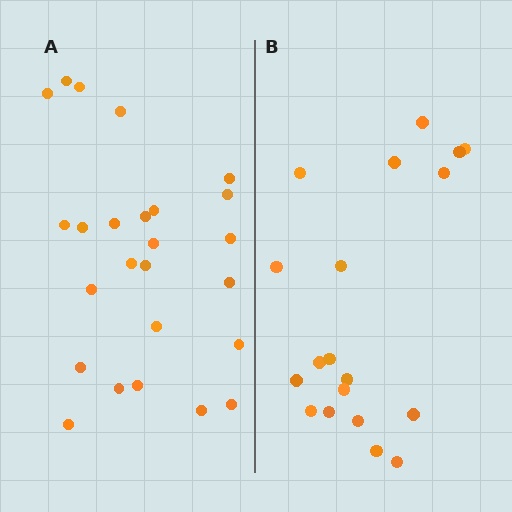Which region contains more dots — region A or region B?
Region A (the left region) has more dots.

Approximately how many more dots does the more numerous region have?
Region A has about 6 more dots than region B.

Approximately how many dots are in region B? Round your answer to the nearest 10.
About 20 dots. (The exact count is 19, which rounds to 20.)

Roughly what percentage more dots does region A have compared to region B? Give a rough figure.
About 30% more.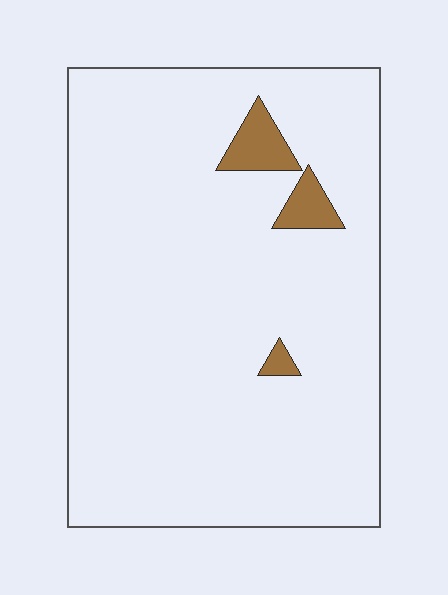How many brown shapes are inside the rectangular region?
3.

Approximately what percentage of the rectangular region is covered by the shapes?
Approximately 5%.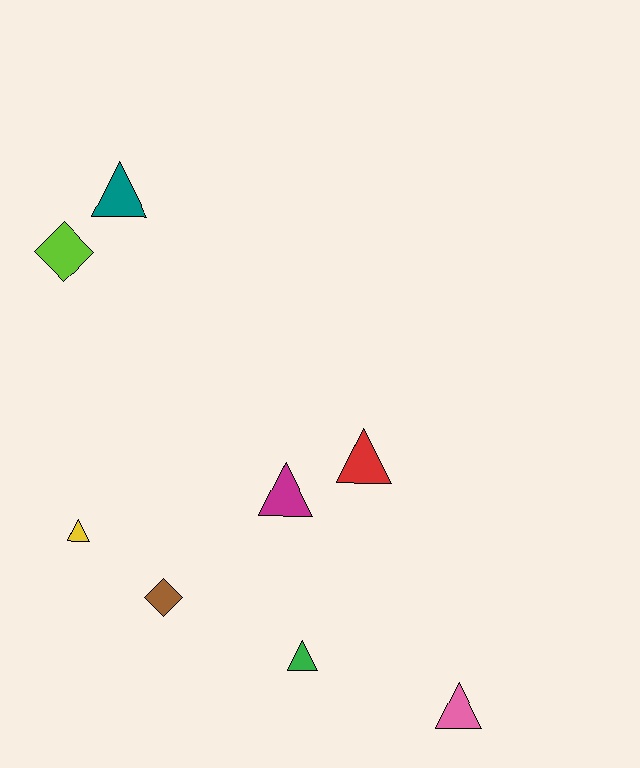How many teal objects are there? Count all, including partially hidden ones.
There is 1 teal object.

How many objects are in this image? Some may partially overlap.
There are 8 objects.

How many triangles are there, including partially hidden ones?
There are 6 triangles.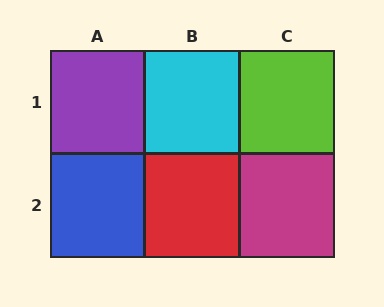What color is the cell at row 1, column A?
Purple.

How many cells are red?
1 cell is red.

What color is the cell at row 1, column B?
Cyan.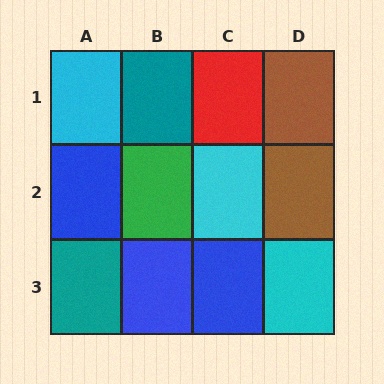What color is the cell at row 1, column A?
Cyan.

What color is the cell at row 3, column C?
Blue.